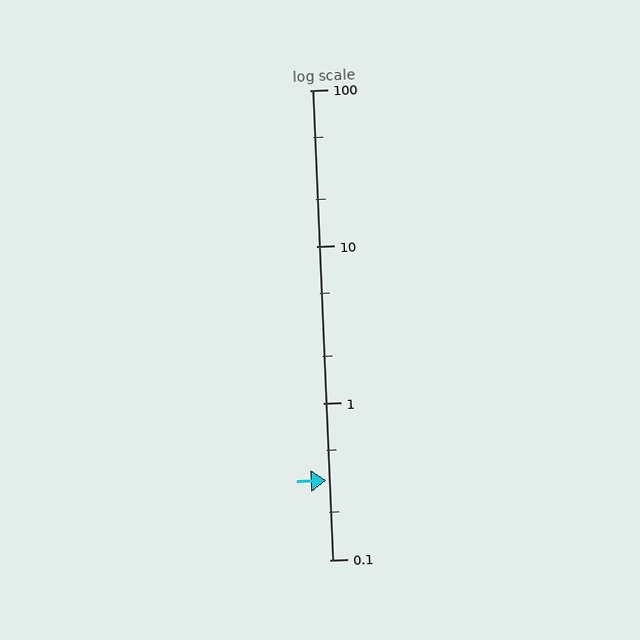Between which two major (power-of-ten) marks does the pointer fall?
The pointer is between 0.1 and 1.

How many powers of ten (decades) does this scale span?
The scale spans 3 decades, from 0.1 to 100.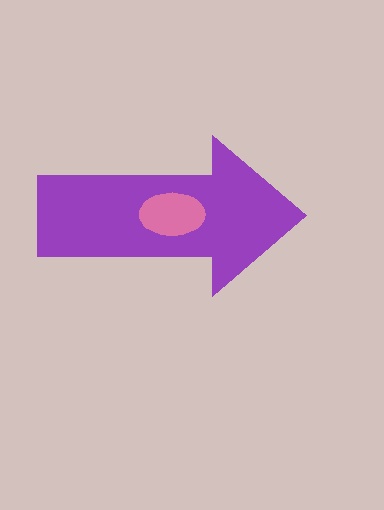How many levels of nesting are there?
2.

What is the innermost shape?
The pink ellipse.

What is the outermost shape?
The purple arrow.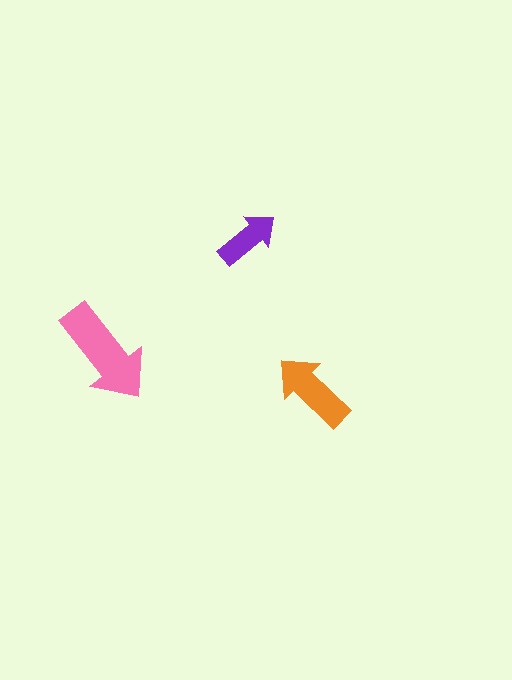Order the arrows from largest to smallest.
the pink one, the orange one, the purple one.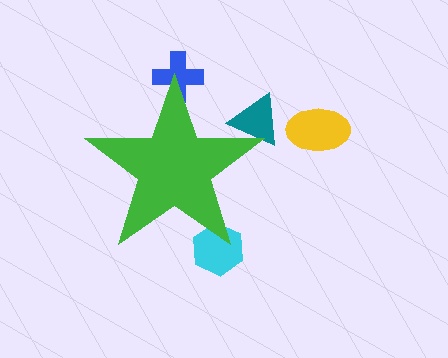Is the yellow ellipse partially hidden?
No, the yellow ellipse is fully visible.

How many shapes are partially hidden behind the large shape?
3 shapes are partially hidden.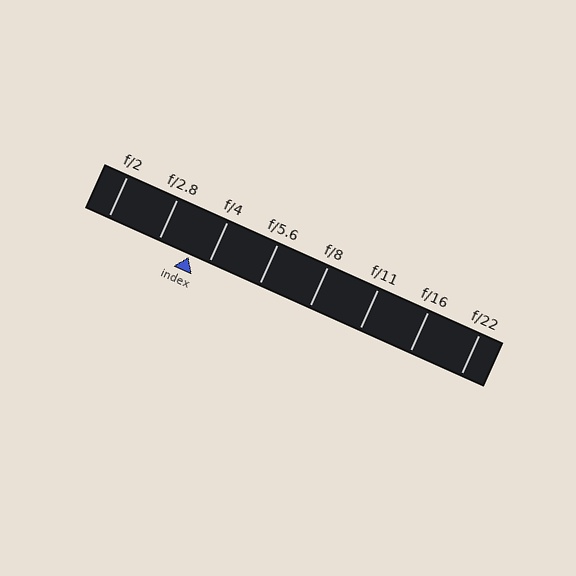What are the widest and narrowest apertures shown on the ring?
The widest aperture shown is f/2 and the narrowest is f/22.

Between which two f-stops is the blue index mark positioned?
The index mark is between f/2.8 and f/4.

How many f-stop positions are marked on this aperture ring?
There are 8 f-stop positions marked.